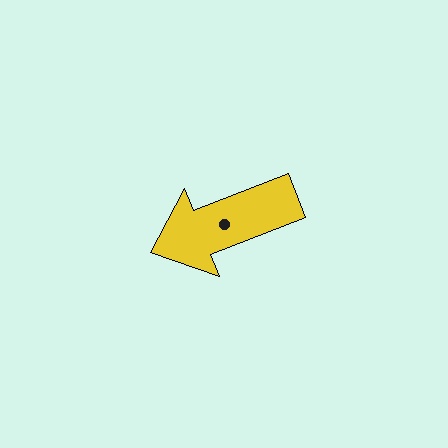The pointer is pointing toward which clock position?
Roughly 8 o'clock.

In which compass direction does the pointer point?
West.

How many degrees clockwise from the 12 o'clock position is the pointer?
Approximately 249 degrees.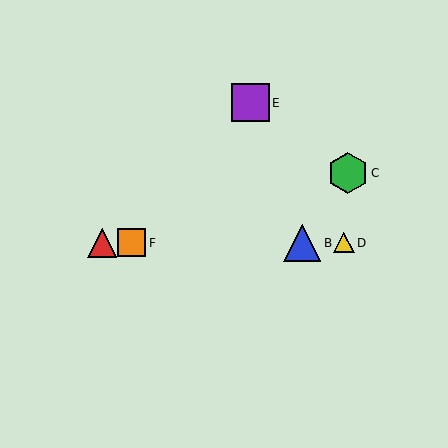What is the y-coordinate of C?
Object C is at y≈173.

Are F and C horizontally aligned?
No, F is at y≈243 and C is at y≈173.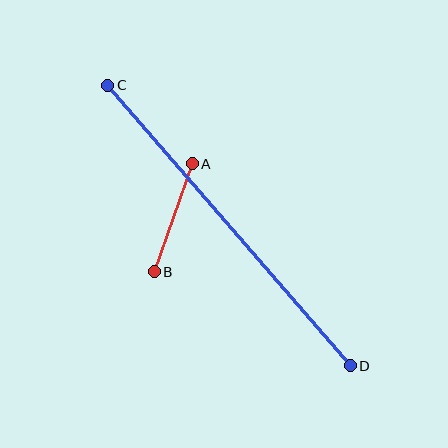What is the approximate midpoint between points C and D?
The midpoint is at approximately (229, 226) pixels.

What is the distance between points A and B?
The distance is approximately 114 pixels.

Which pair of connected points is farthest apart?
Points C and D are farthest apart.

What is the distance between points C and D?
The distance is approximately 371 pixels.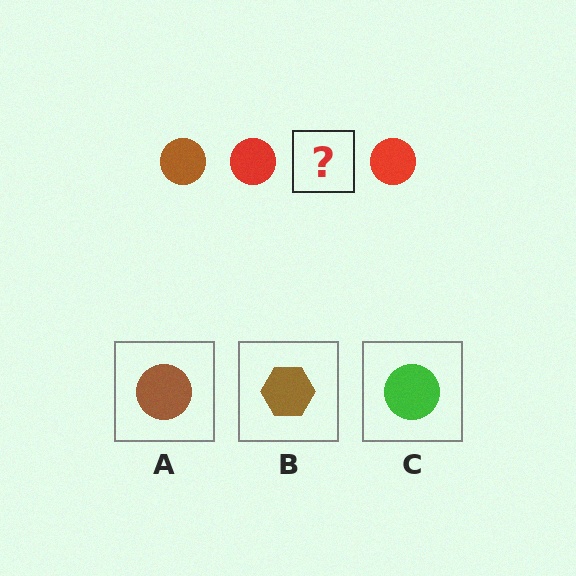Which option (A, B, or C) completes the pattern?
A.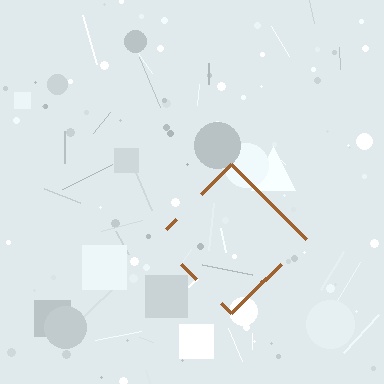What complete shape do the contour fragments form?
The contour fragments form a diamond.